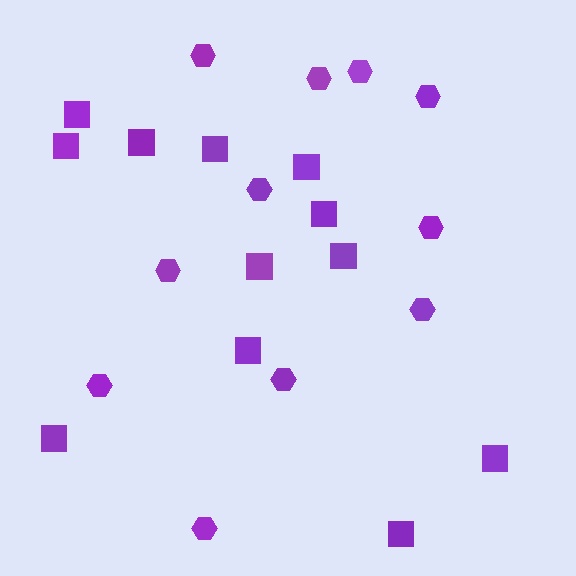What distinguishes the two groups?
There are 2 groups: one group of squares (12) and one group of hexagons (11).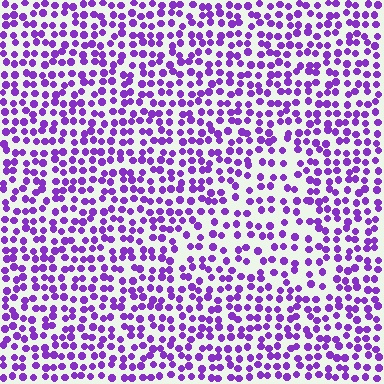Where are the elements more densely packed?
The elements are more densely packed outside the triangle boundary.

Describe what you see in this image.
The image contains small purple elements arranged at two different densities. A triangle-shaped region is visible where the elements are less densely packed than the surrounding area.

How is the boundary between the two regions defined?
The boundary is defined by a change in element density (approximately 1.5x ratio). All elements are the same color, size, and shape.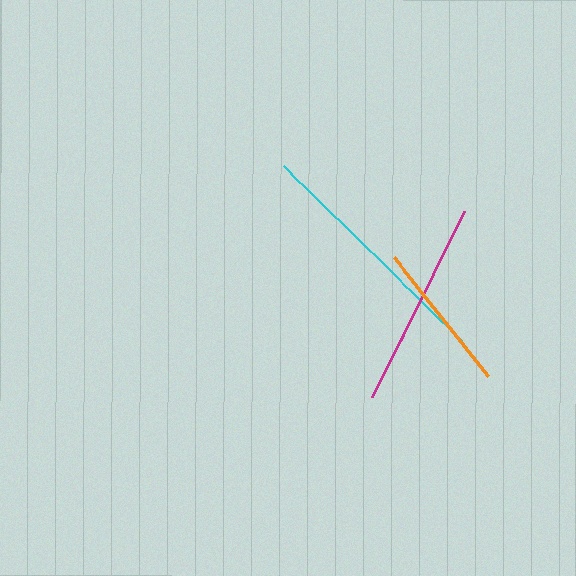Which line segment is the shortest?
The orange line is the shortest at approximately 151 pixels.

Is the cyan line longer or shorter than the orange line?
The cyan line is longer than the orange line.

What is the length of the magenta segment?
The magenta segment is approximately 208 pixels long.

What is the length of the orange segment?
The orange segment is approximately 151 pixels long.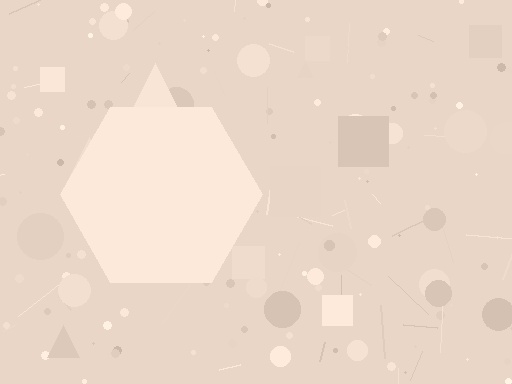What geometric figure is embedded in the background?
A hexagon is embedded in the background.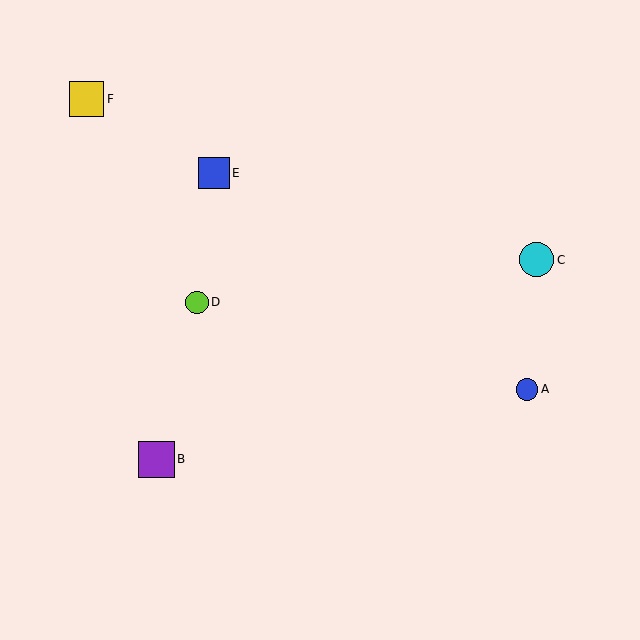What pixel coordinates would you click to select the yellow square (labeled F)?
Click at (86, 99) to select the yellow square F.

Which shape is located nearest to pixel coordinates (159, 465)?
The purple square (labeled B) at (156, 459) is nearest to that location.